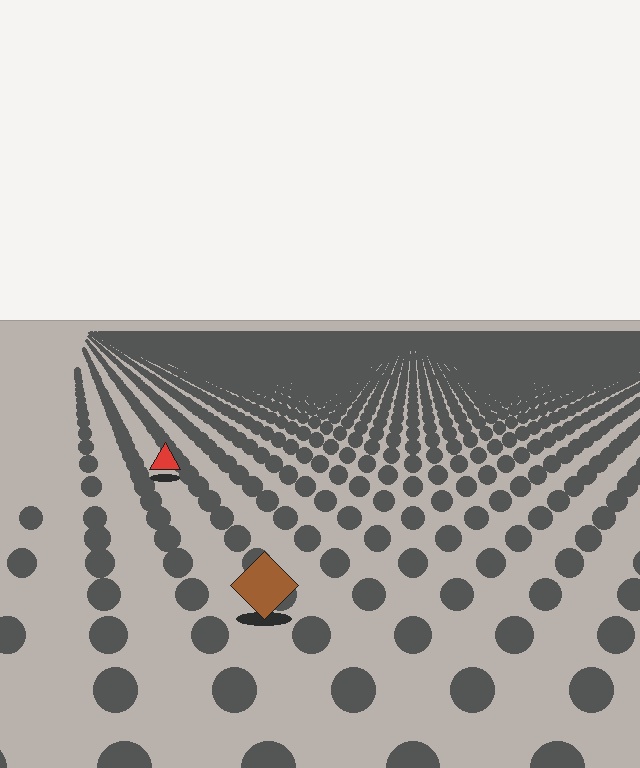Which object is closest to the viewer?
The brown diamond is closest. The texture marks near it are larger and more spread out.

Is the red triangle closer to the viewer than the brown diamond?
No. The brown diamond is closer — you can tell from the texture gradient: the ground texture is coarser near it.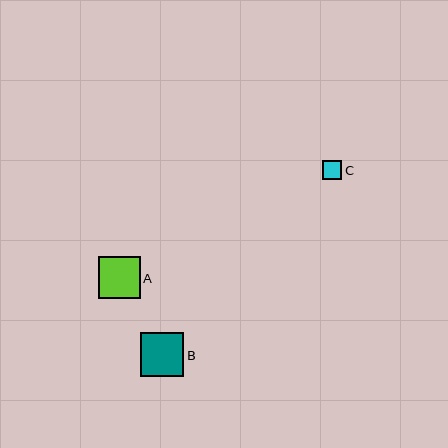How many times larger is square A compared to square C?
Square A is approximately 2.2 times the size of square C.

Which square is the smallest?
Square C is the smallest with a size of approximately 19 pixels.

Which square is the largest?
Square B is the largest with a size of approximately 43 pixels.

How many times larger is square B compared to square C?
Square B is approximately 2.3 times the size of square C.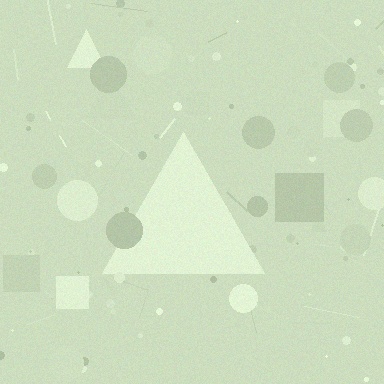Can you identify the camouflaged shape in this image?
The camouflaged shape is a triangle.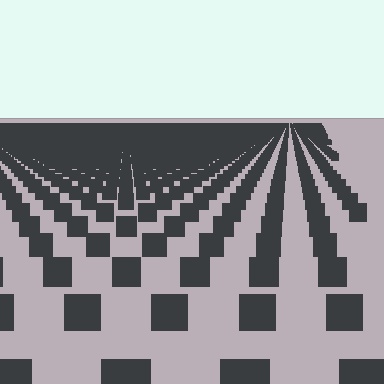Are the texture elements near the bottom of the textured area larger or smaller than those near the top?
Larger. Near the bottom, elements are closer to the viewer and appear at a bigger on-screen size.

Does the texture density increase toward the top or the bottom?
Density increases toward the top.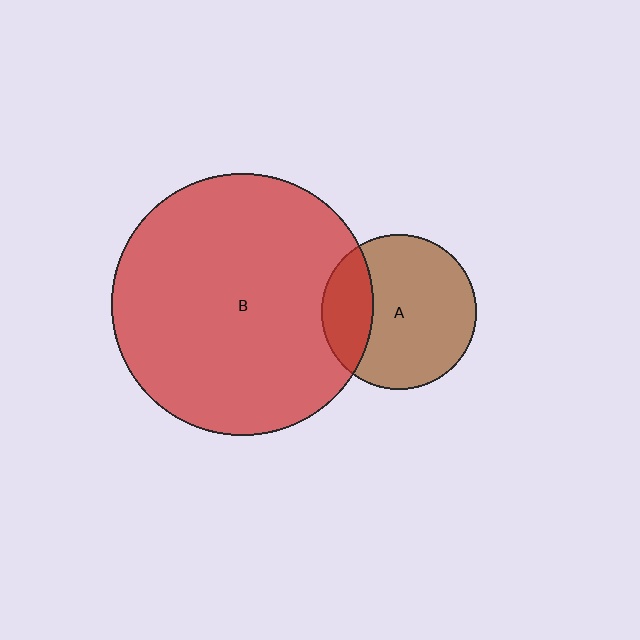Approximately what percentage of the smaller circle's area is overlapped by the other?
Approximately 25%.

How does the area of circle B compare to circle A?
Approximately 2.9 times.